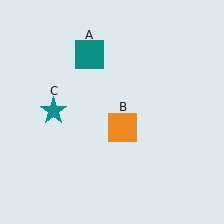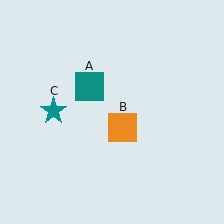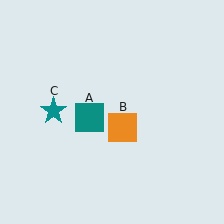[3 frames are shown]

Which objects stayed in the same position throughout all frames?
Orange square (object B) and teal star (object C) remained stationary.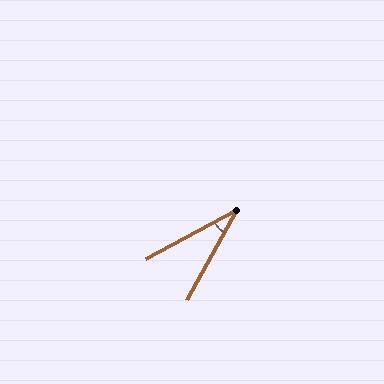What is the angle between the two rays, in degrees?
Approximately 32 degrees.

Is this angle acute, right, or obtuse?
It is acute.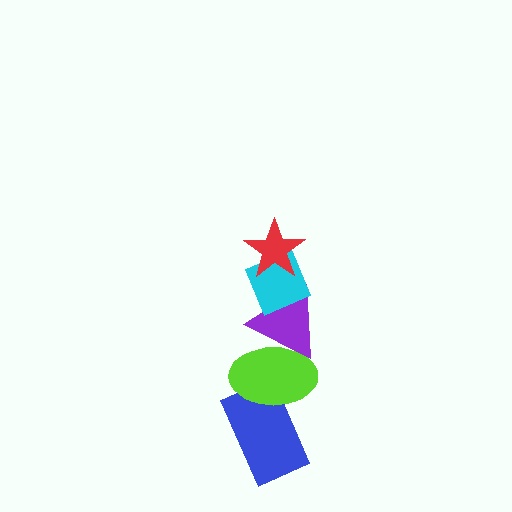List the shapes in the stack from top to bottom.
From top to bottom: the red star, the cyan diamond, the purple triangle, the lime ellipse, the blue rectangle.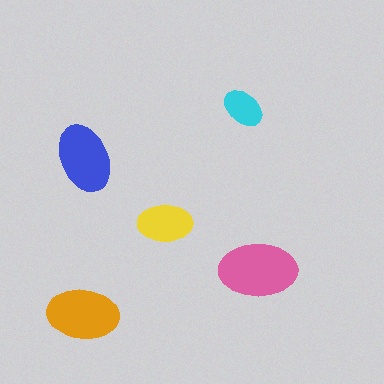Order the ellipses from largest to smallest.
the pink one, the orange one, the blue one, the yellow one, the cyan one.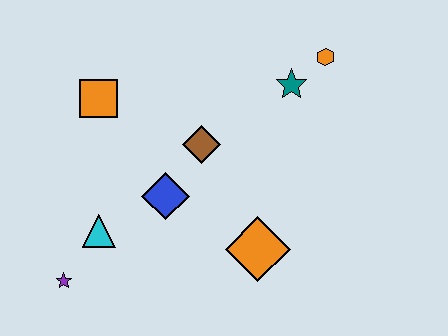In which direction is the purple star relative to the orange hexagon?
The purple star is to the left of the orange hexagon.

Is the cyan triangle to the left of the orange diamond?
Yes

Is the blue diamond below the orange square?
Yes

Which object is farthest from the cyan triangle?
The orange hexagon is farthest from the cyan triangle.